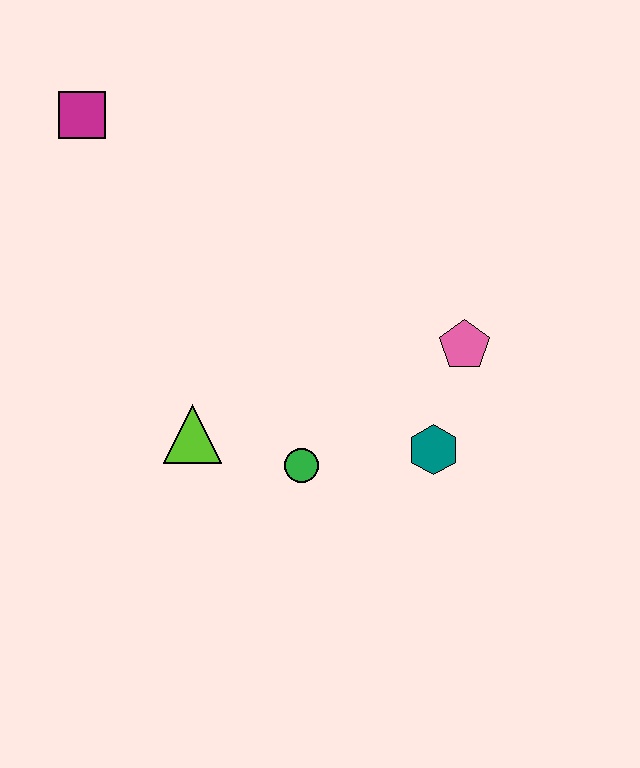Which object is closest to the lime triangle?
The green circle is closest to the lime triangle.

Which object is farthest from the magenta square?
The teal hexagon is farthest from the magenta square.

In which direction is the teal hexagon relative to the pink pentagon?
The teal hexagon is below the pink pentagon.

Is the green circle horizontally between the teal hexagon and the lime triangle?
Yes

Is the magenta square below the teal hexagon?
No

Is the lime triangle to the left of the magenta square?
No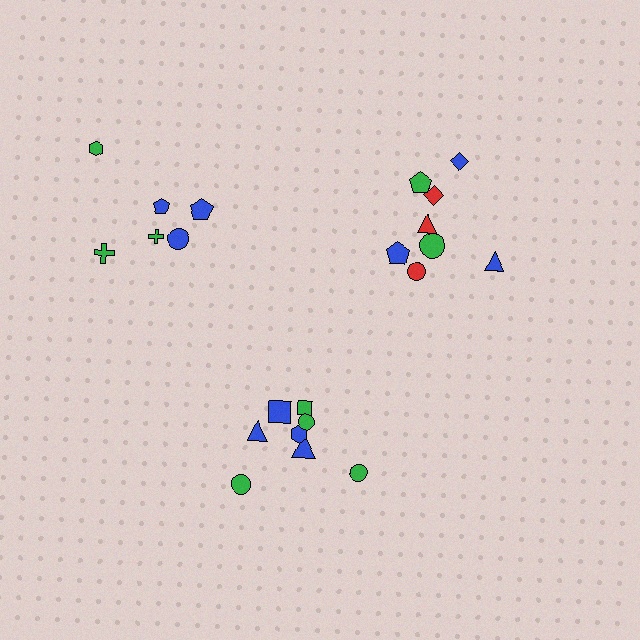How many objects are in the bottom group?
There are 8 objects.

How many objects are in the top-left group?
There are 6 objects.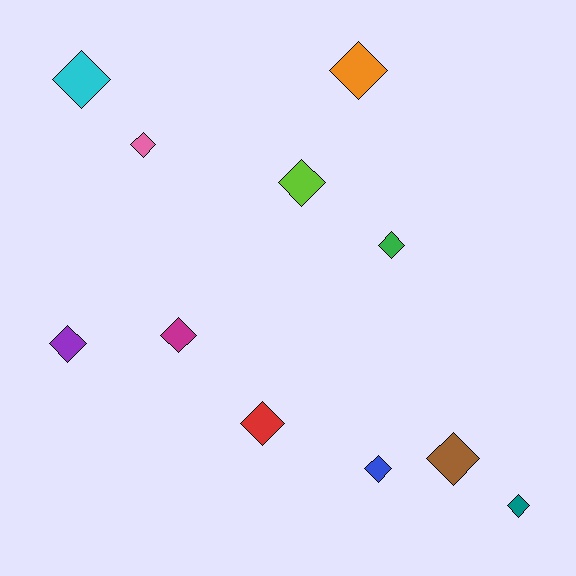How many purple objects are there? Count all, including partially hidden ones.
There is 1 purple object.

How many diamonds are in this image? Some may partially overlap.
There are 11 diamonds.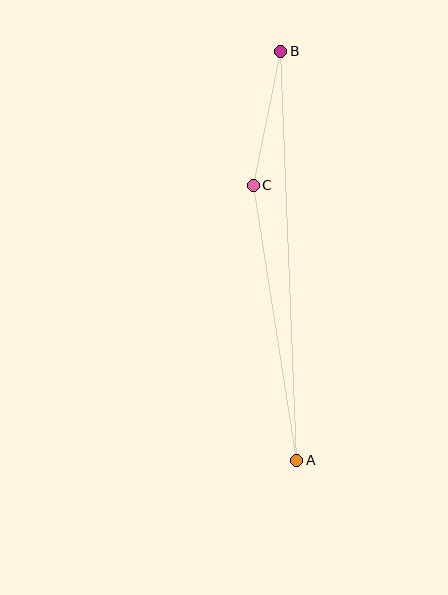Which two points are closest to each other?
Points B and C are closest to each other.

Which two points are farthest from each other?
Points A and B are farthest from each other.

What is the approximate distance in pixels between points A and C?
The distance between A and C is approximately 279 pixels.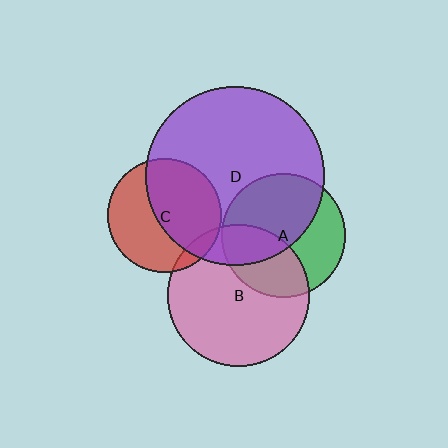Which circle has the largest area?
Circle D (purple).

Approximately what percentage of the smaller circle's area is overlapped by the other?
Approximately 10%.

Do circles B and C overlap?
Yes.